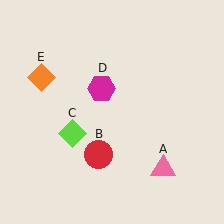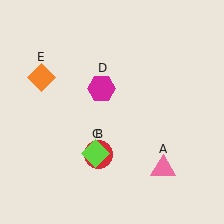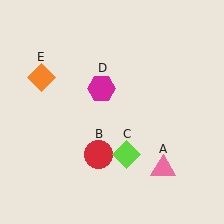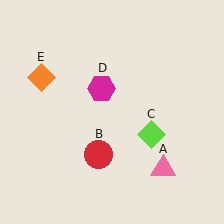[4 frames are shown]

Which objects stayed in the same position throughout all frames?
Pink triangle (object A) and red circle (object B) and magenta hexagon (object D) and orange diamond (object E) remained stationary.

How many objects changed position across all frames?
1 object changed position: lime diamond (object C).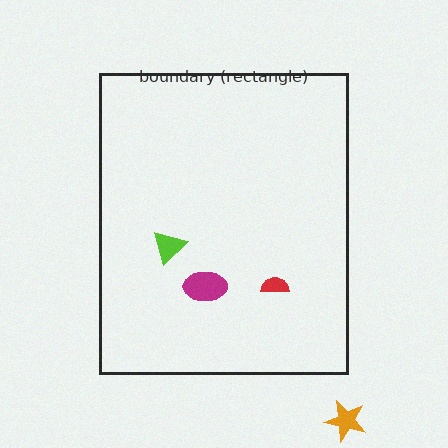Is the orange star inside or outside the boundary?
Outside.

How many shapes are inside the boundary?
3 inside, 1 outside.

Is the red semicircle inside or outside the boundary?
Inside.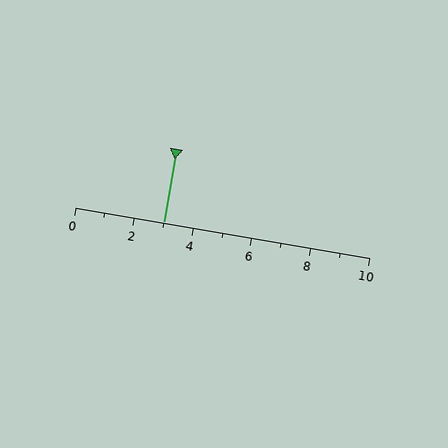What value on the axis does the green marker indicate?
The marker indicates approximately 3.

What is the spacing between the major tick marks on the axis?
The major ticks are spaced 2 apart.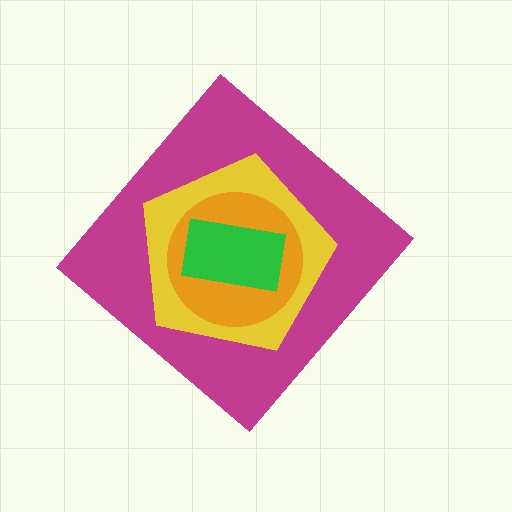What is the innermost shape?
The green rectangle.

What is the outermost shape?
The magenta diamond.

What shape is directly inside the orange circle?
The green rectangle.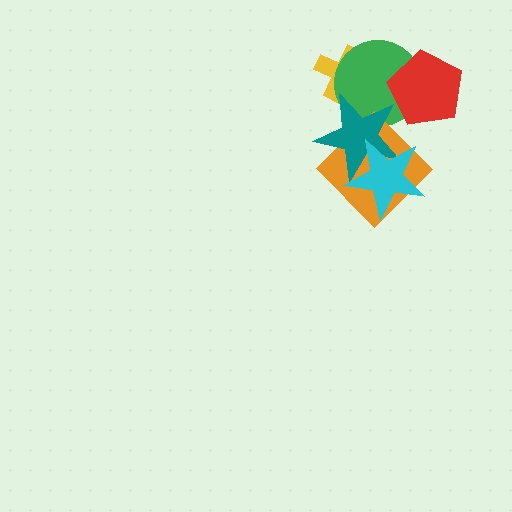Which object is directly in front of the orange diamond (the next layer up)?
The teal star is directly in front of the orange diamond.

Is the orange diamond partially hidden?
Yes, it is partially covered by another shape.